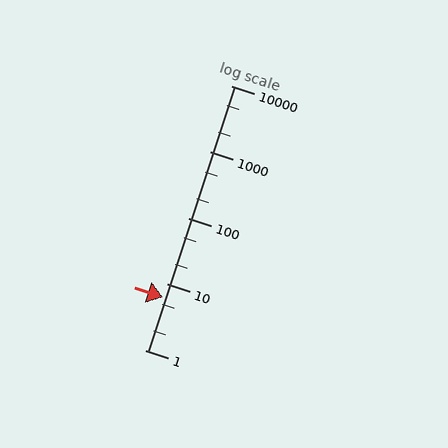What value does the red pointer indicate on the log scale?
The pointer indicates approximately 6.3.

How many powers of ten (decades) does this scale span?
The scale spans 4 decades, from 1 to 10000.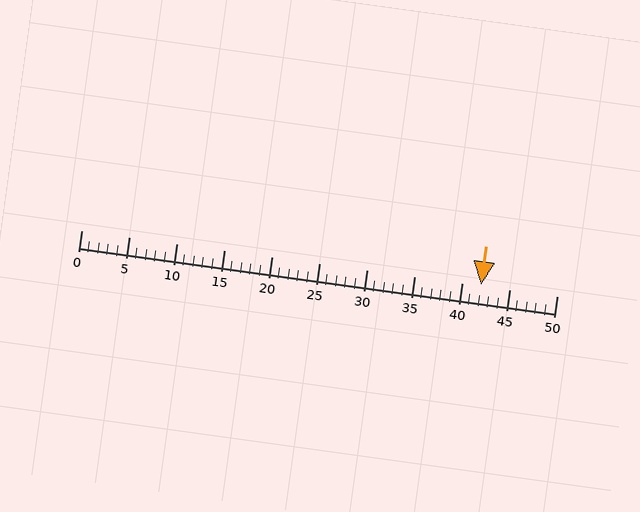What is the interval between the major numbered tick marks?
The major tick marks are spaced 5 units apart.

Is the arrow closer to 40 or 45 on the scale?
The arrow is closer to 40.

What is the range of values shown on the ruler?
The ruler shows values from 0 to 50.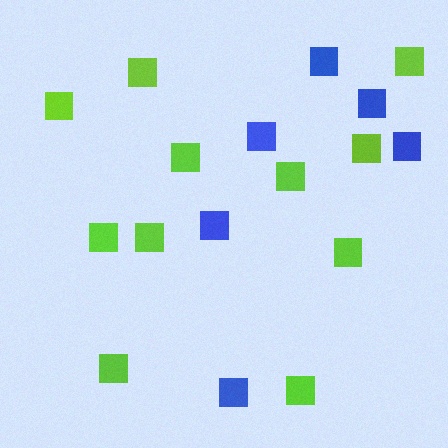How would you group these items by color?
There are 2 groups: one group of lime squares (11) and one group of blue squares (6).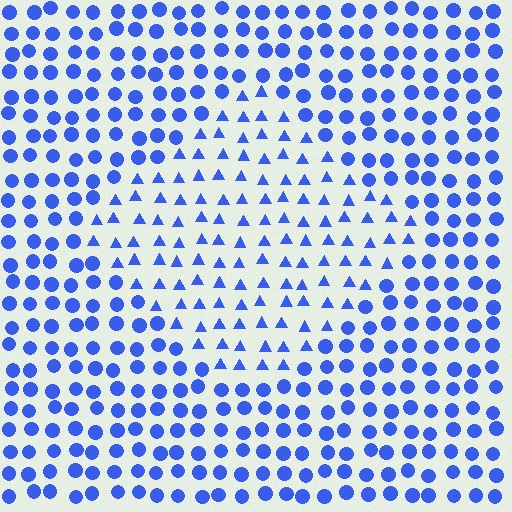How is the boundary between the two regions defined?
The boundary is defined by a change in element shape: triangles inside vs. circles outside. All elements share the same color and spacing.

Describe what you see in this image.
The image is filled with small blue elements arranged in a uniform grid. A diamond-shaped region contains triangles, while the surrounding area contains circles. The boundary is defined purely by the change in element shape.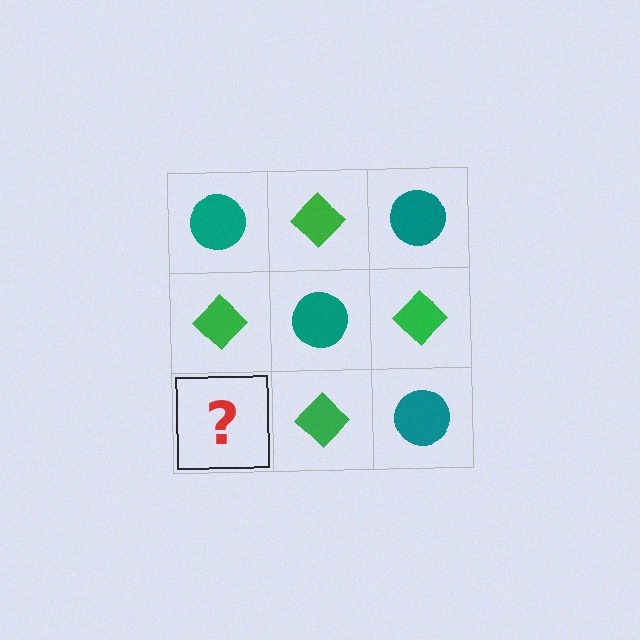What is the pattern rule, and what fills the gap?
The rule is that it alternates teal circle and green diamond in a checkerboard pattern. The gap should be filled with a teal circle.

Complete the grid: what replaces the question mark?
The question mark should be replaced with a teal circle.